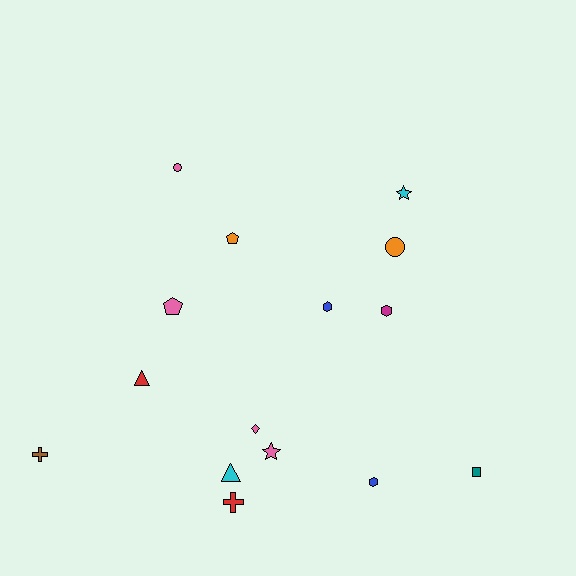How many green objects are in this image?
There are no green objects.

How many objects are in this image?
There are 15 objects.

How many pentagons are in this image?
There are 2 pentagons.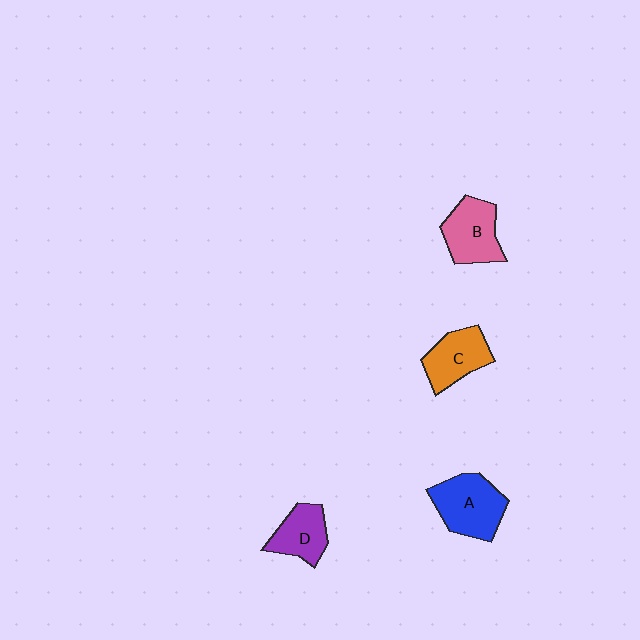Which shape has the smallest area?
Shape D (purple).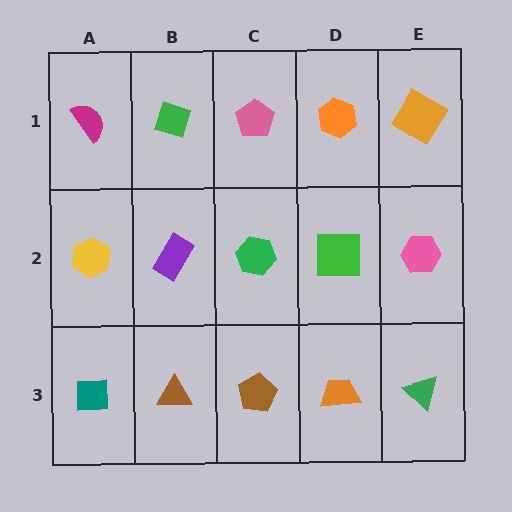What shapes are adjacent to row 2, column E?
An orange diamond (row 1, column E), a green triangle (row 3, column E), a green square (row 2, column D).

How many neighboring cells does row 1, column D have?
3.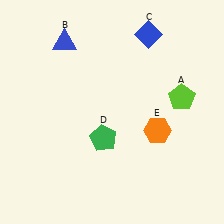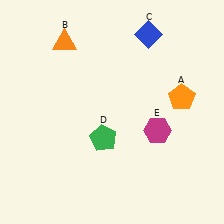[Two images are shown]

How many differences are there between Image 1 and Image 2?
There are 3 differences between the two images.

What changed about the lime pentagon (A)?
In Image 1, A is lime. In Image 2, it changed to orange.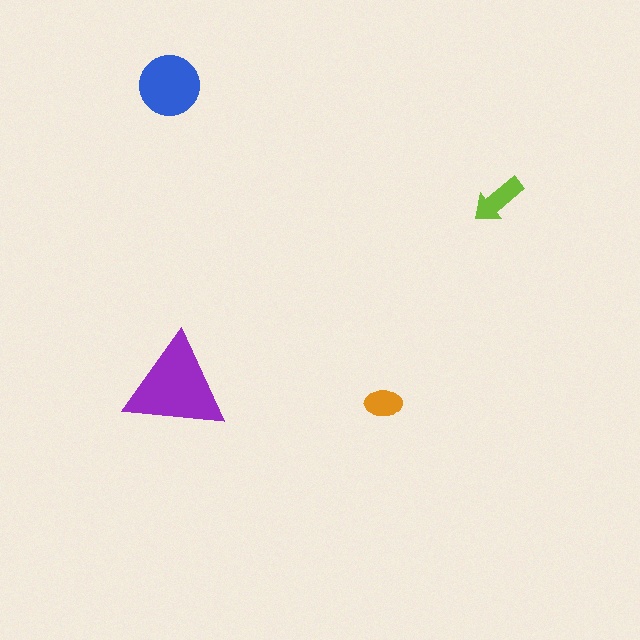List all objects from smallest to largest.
The orange ellipse, the lime arrow, the blue circle, the purple triangle.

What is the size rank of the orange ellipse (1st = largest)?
4th.